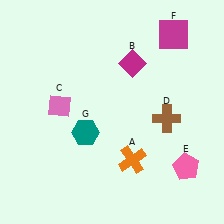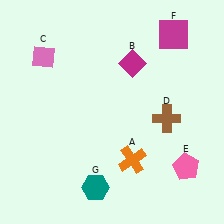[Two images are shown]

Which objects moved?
The objects that moved are: the pink diamond (C), the teal hexagon (G).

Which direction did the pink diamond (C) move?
The pink diamond (C) moved up.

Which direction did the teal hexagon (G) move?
The teal hexagon (G) moved down.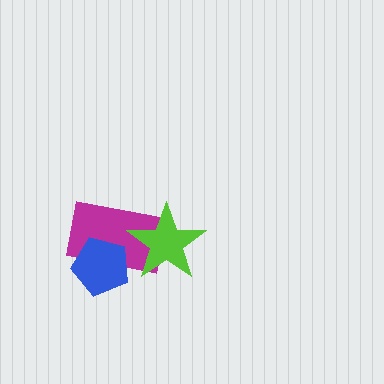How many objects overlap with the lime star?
1 object overlaps with the lime star.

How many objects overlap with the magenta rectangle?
2 objects overlap with the magenta rectangle.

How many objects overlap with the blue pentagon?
1 object overlaps with the blue pentagon.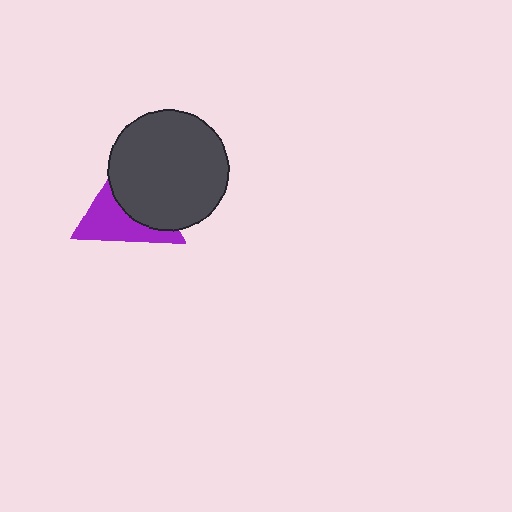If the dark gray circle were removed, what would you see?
You would see the complete purple triangle.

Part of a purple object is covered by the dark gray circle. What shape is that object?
It is a triangle.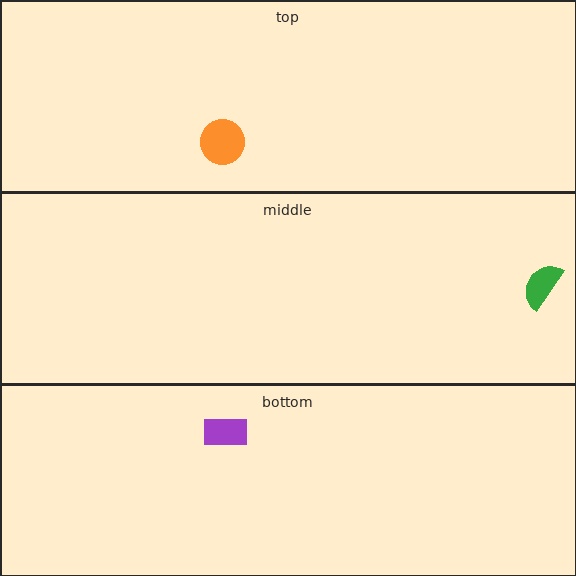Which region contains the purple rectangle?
The bottom region.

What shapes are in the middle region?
The green semicircle.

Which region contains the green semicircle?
The middle region.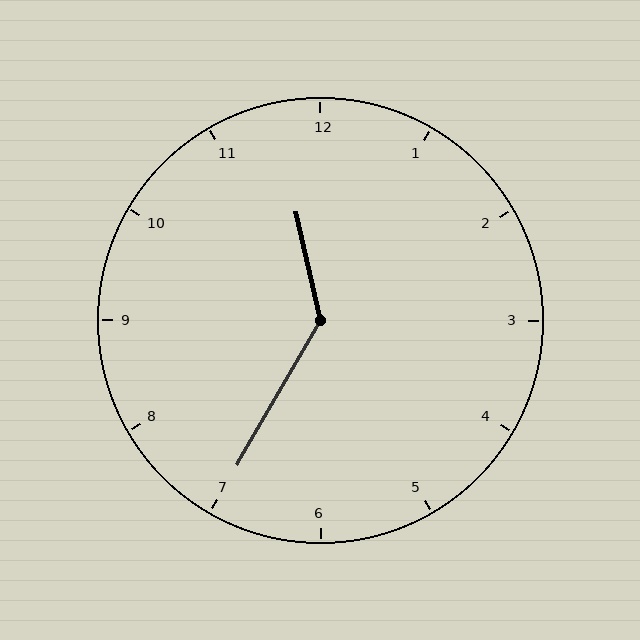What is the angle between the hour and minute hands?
Approximately 138 degrees.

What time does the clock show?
11:35.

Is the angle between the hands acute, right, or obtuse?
It is obtuse.